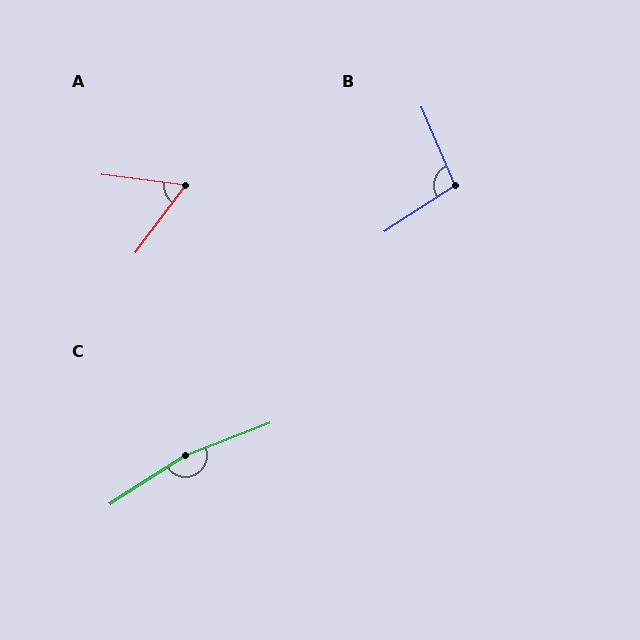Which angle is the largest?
C, at approximately 168 degrees.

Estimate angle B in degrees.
Approximately 100 degrees.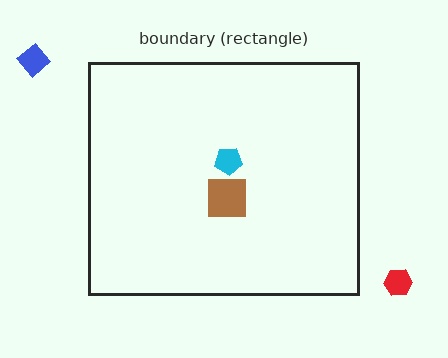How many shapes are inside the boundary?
2 inside, 2 outside.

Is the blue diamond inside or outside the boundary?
Outside.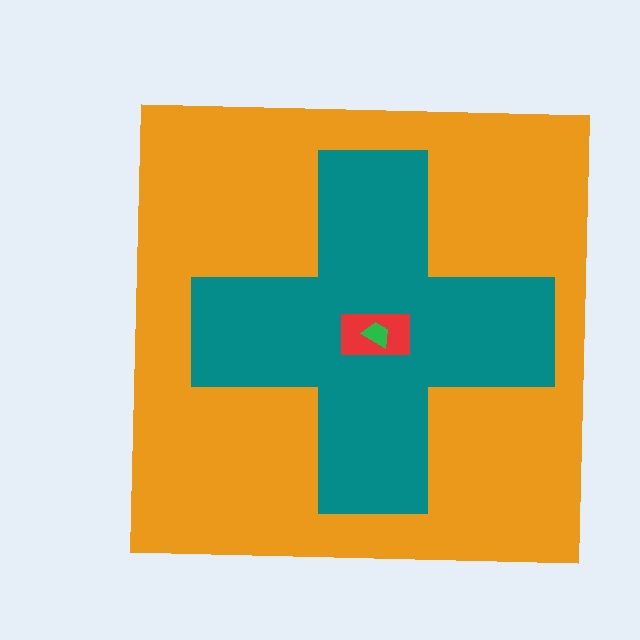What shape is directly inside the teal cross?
The red rectangle.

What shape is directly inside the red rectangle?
The green trapezoid.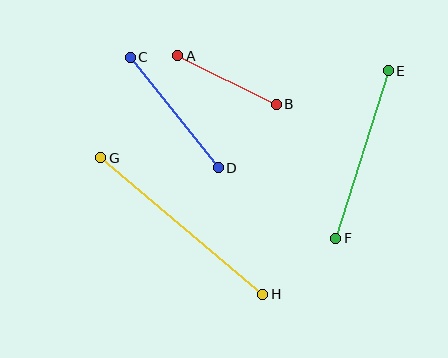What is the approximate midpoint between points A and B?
The midpoint is at approximately (227, 80) pixels.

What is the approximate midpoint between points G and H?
The midpoint is at approximately (182, 226) pixels.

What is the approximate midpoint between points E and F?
The midpoint is at approximately (362, 154) pixels.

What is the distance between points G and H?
The distance is approximately 212 pixels.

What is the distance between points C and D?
The distance is approximately 141 pixels.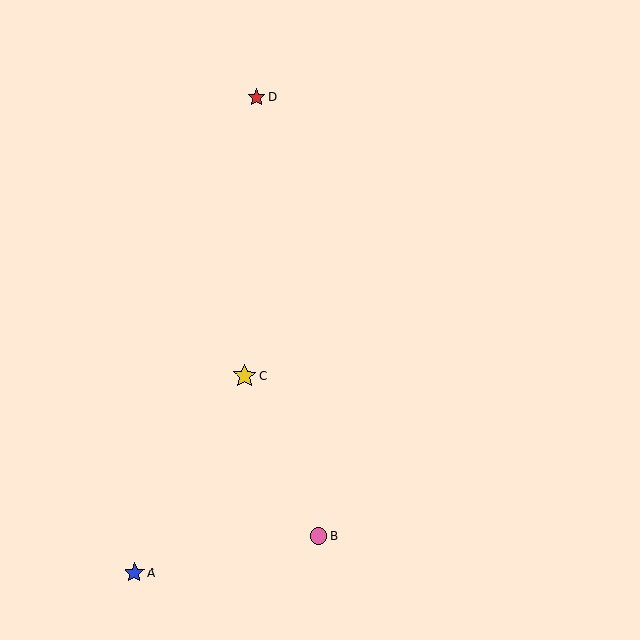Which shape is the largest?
The yellow star (labeled C) is the largest.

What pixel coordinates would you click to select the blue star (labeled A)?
Click at (134, 573) to select the blue star A.